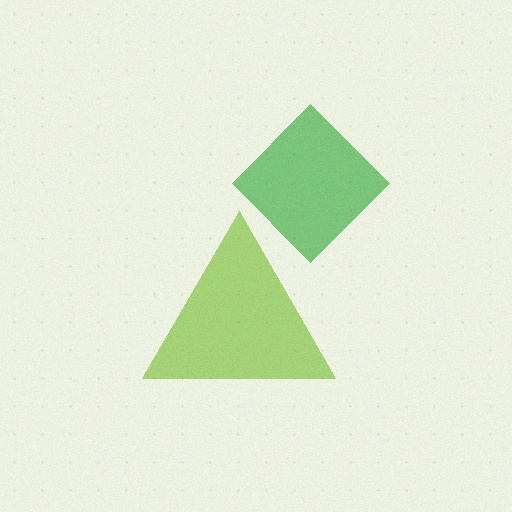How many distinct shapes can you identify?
There are 2 distinct shapes: a green diamond, a lime triangle.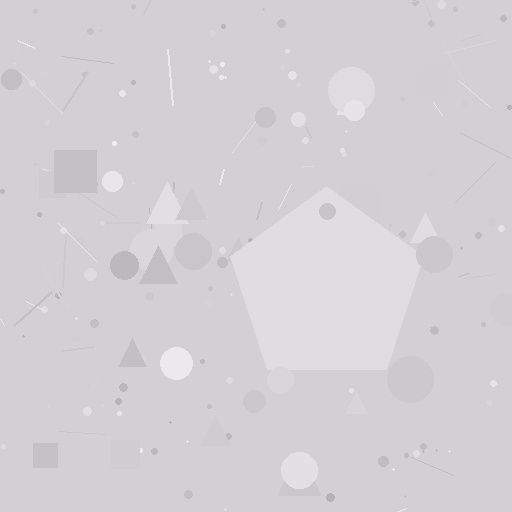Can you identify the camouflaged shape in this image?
The camouflaged shape is a pentagon.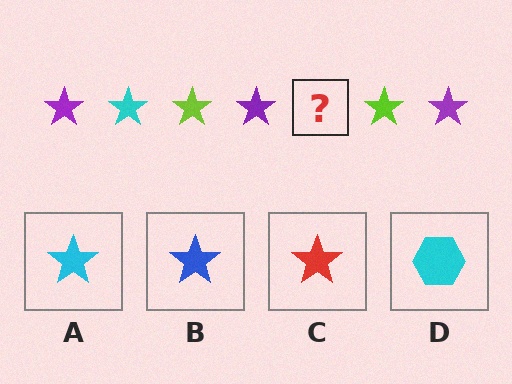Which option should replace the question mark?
Option A.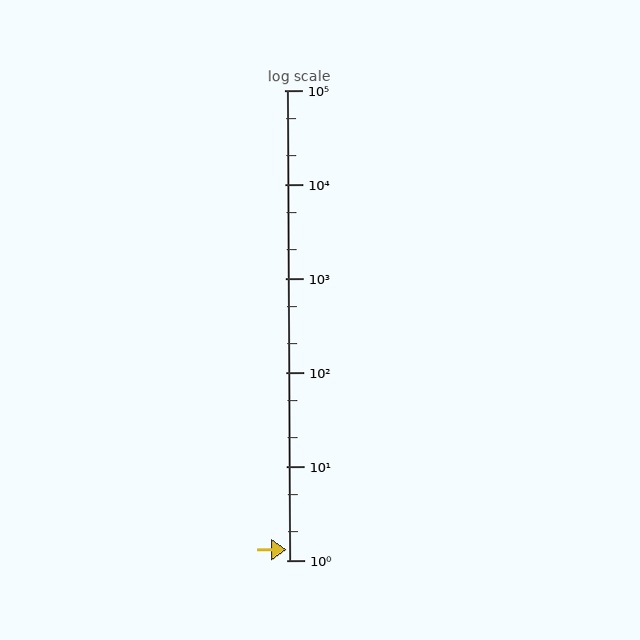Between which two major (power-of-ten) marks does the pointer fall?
The pointer is between 1 and 10.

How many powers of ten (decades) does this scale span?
The scale spans 5 decades, from 1 to 100000.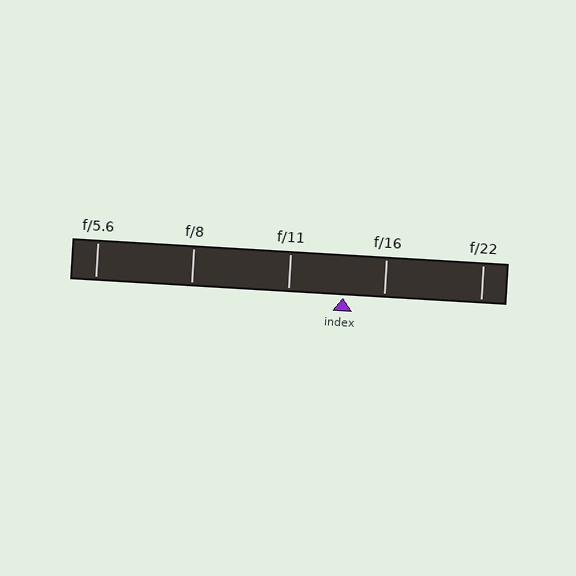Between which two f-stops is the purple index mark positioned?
The index mark is between f/11 and f/16.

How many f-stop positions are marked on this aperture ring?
There are 5 f-stop positions marked.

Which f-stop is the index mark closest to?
The index mark is closest to f/16.